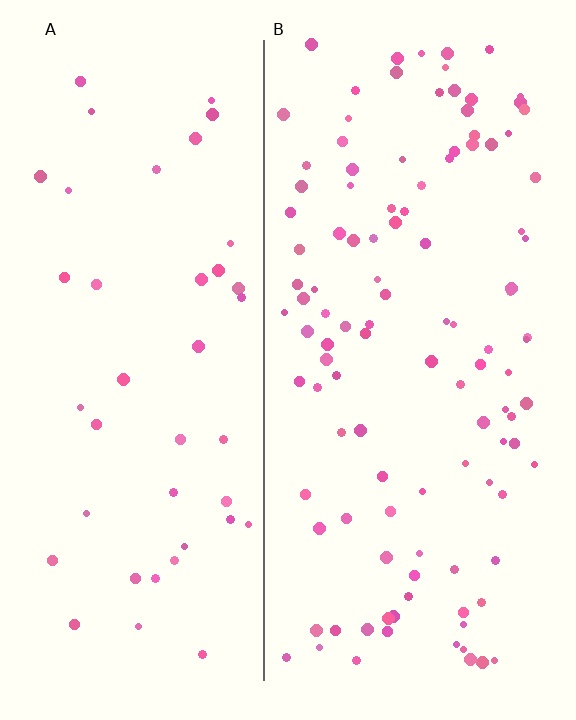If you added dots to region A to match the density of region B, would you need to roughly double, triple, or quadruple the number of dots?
Approximately triple.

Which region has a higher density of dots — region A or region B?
B (the right).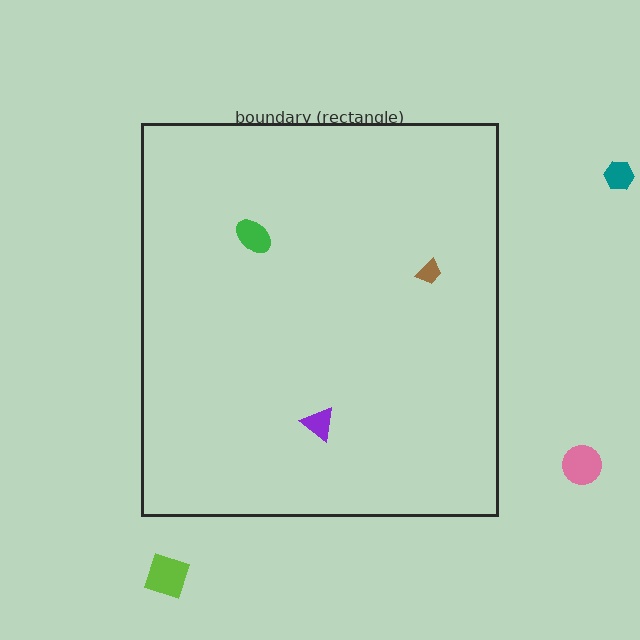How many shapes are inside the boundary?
3 inside, 3 outside.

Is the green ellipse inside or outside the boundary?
Inside.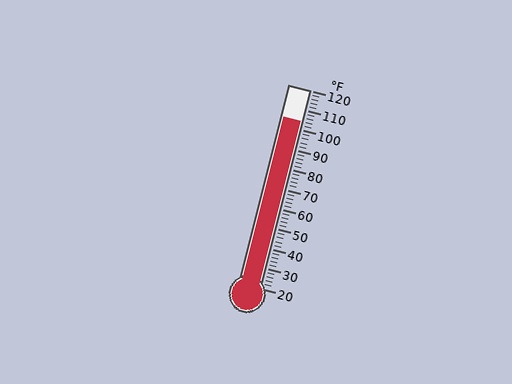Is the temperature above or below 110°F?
The temperature is below 110°F.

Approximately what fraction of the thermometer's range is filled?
The thermometer is filled to approximately 85% of its range.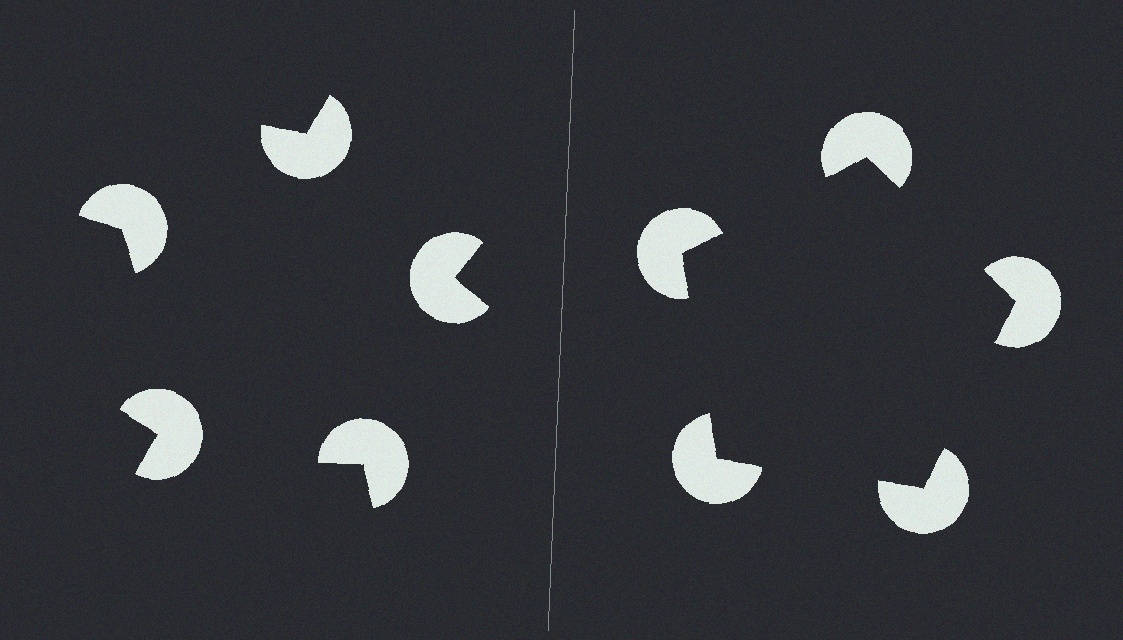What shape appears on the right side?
An illusory pentagon.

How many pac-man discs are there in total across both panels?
10 — 5 on each side.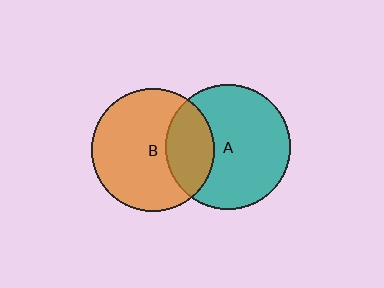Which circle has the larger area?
Circle A (teal).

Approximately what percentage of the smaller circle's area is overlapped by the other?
Approximately 30%.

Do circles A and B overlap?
Yes.